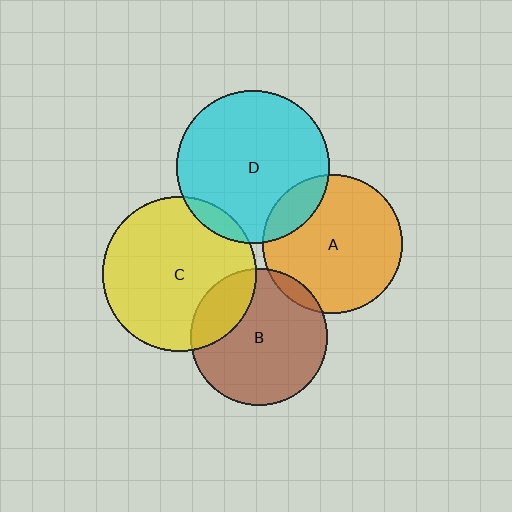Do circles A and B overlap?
Yes.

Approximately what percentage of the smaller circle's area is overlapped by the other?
Approximately 5%.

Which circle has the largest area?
Circle C (yellow).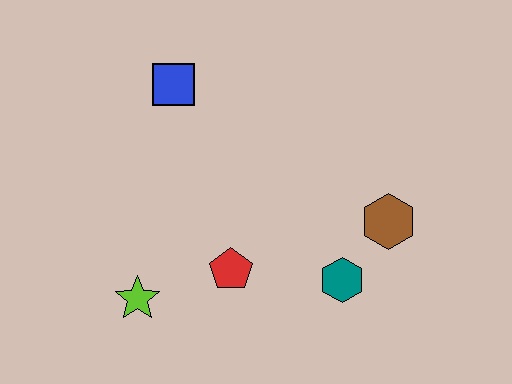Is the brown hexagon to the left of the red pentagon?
No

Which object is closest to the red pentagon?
The lime star is closest to the red pentagon.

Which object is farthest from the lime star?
The brown hexagon is farthest from the lime star.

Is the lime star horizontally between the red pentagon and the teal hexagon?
No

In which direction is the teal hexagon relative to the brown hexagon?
The teal hexagon is below the brown hexagon.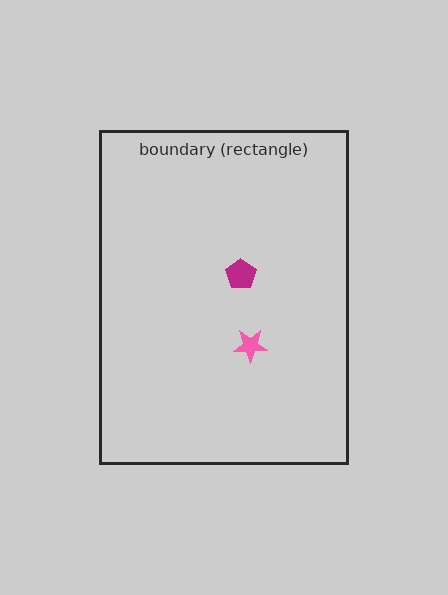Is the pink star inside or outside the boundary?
Inside.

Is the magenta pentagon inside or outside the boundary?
Inside.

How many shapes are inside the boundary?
2 inside, 0 outside.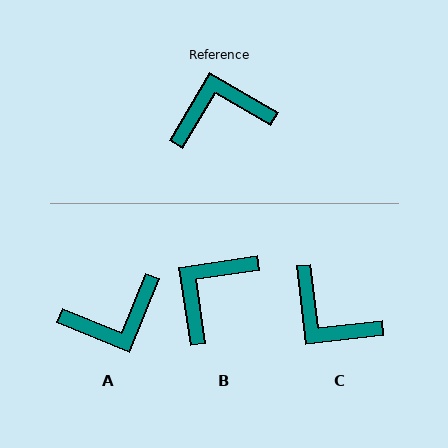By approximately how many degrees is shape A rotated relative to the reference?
Approximately 172 degrees clockwise.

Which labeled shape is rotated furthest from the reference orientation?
A, about 172 degrees away.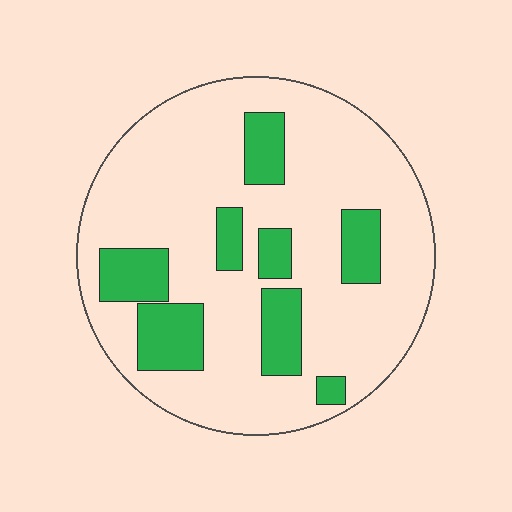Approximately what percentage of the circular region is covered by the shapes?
Approximately 20%.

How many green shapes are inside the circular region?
8.